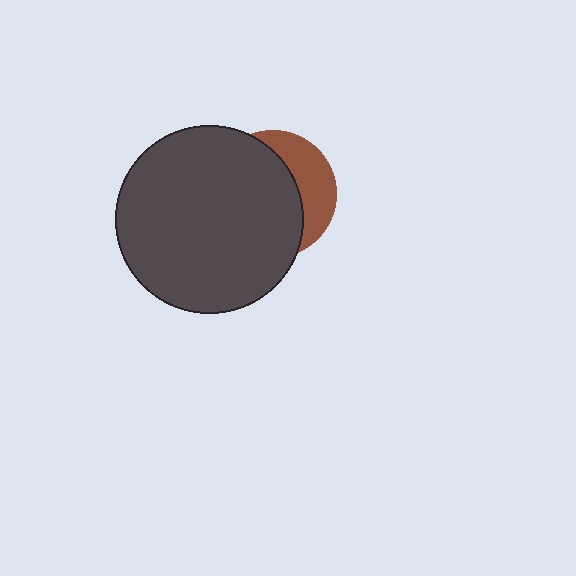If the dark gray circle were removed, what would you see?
You would see the complete brown circle.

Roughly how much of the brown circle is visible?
A small part of it is visible (roughly 32%).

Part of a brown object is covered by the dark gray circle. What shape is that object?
It is a circle.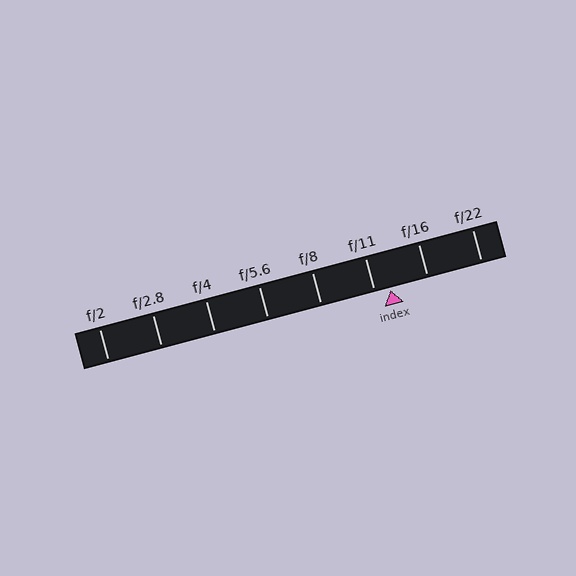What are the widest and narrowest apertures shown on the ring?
The widest aperture shown is f/2 and the narrowest is f/22.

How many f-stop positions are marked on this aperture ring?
There are 8 f-stop positions marked.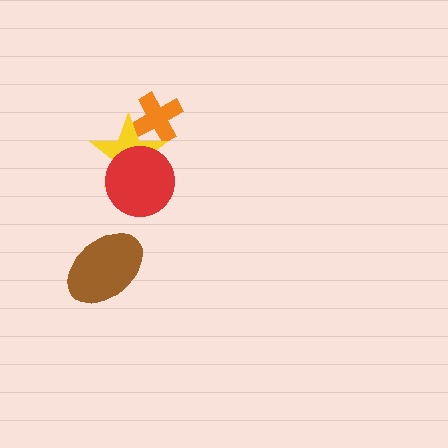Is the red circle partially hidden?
No, no other shape covers it.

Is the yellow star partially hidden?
Yes, it is partially covered by another shape.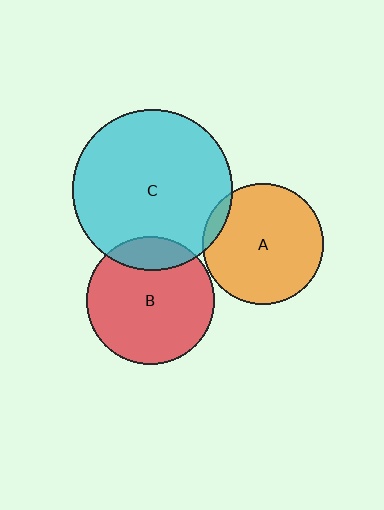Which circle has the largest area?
Circle C (cyan).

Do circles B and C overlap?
Yes.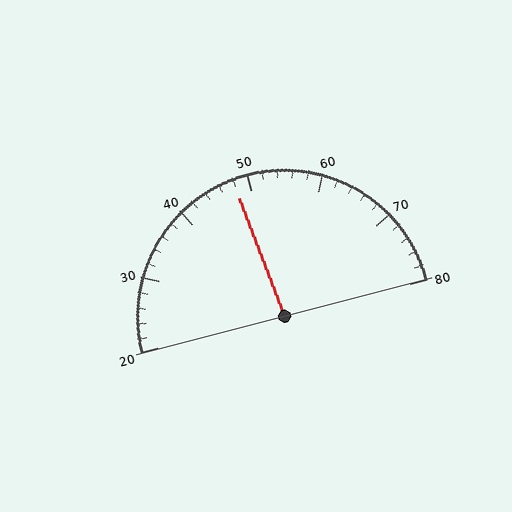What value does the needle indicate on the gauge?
The needle indicates approximately 48.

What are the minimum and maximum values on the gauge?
The gauge ranges from 20 to 80.